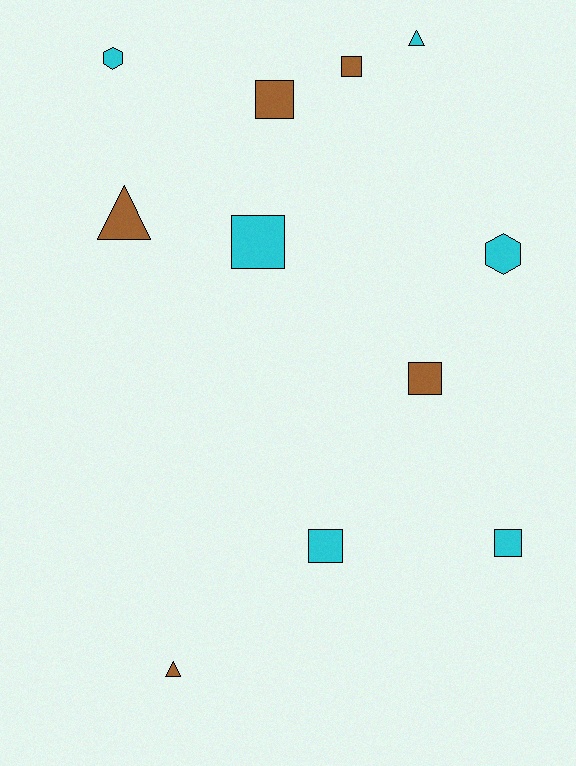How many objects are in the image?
There are 11 objects.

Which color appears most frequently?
Cyan, with 6 objects.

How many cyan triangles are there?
There is 1 cyan triangle.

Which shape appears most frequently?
Square, with 6 objects.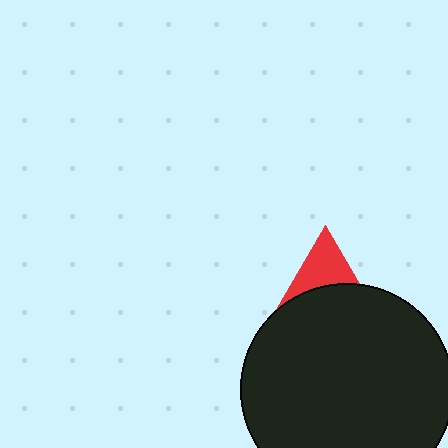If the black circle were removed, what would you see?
You would see the complete red triangle.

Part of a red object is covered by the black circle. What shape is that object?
It is a triangle.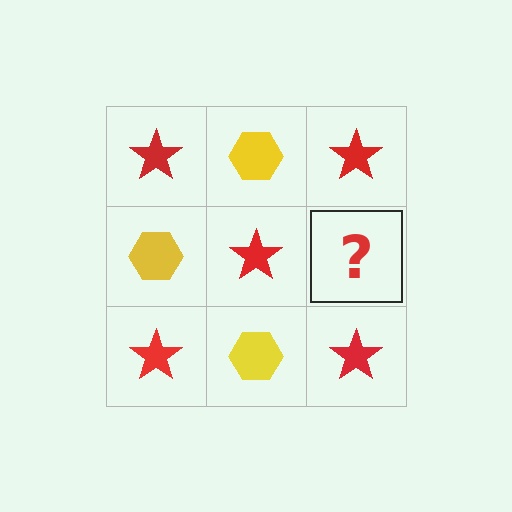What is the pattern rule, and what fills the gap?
The rule is that it alternates red star and yellow hexagon in a checkerboard pattern. The gap should be filled with a yellow hexagon.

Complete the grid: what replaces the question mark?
The question mark should be replaced with a yellow hexagon.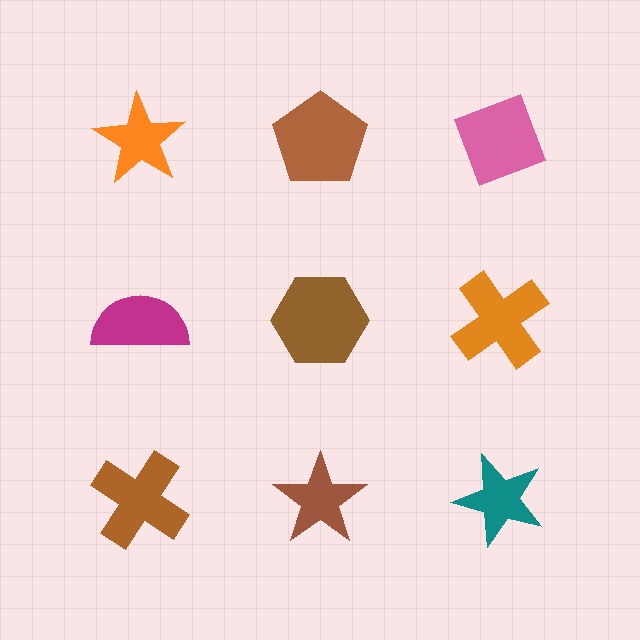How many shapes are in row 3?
3 shapes.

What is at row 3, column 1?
A brown cross.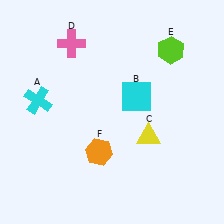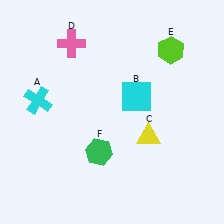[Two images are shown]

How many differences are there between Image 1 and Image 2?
There is 1 difference between the two images.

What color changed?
The hexagon (F) changed from orange in Image 1 to green in Image 2.